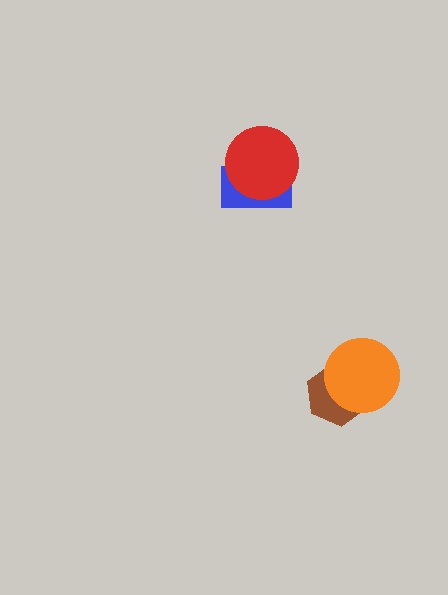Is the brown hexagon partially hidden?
Yes, it is partially covered by another shape.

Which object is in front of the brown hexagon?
The orange circle is in front of the brown hexagon.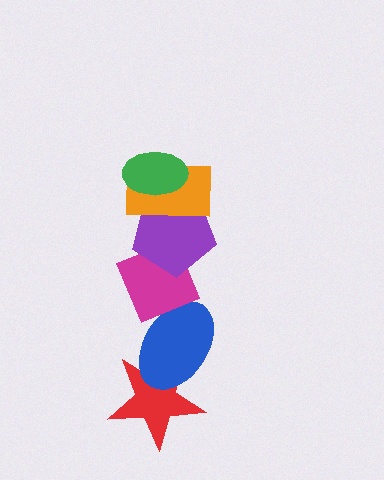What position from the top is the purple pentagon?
The purple pentagon is 3rd from the top.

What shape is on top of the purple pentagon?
The orange rectangle is on top of the purple pentagon.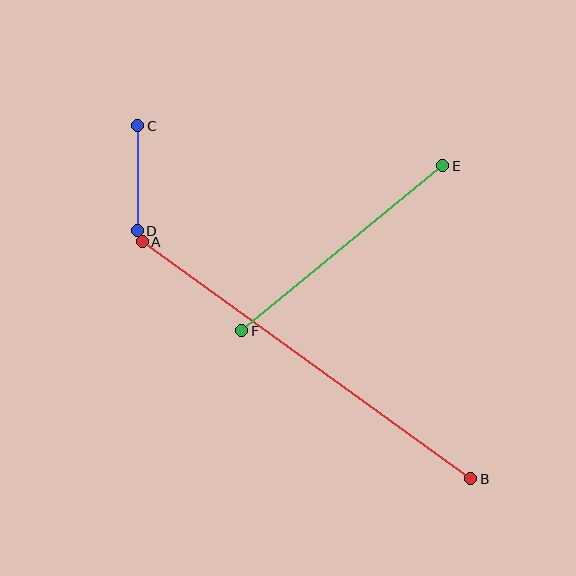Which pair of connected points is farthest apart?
Points A and B are farthest apart.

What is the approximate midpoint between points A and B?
The midpoint is at approximately (306, 360) pixels.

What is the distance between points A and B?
The distance is approximately 405 pixels.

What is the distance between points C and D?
The distance is approximately 105 pixels.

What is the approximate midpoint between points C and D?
The midpoint is at approximately (138, 178) pixels.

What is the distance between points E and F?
The distance is approximately 260 pixels.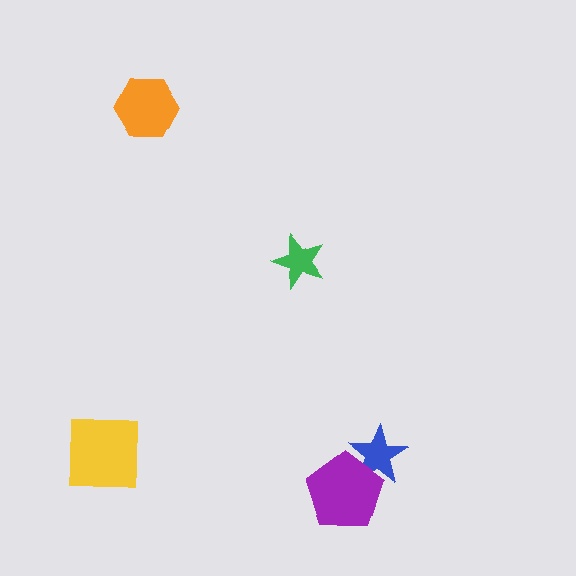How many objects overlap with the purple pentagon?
1 object overlaps with the purple pentagon.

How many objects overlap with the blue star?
1 object overlaps with the blue star.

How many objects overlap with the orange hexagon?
0 objects overlap with the orange hexagon.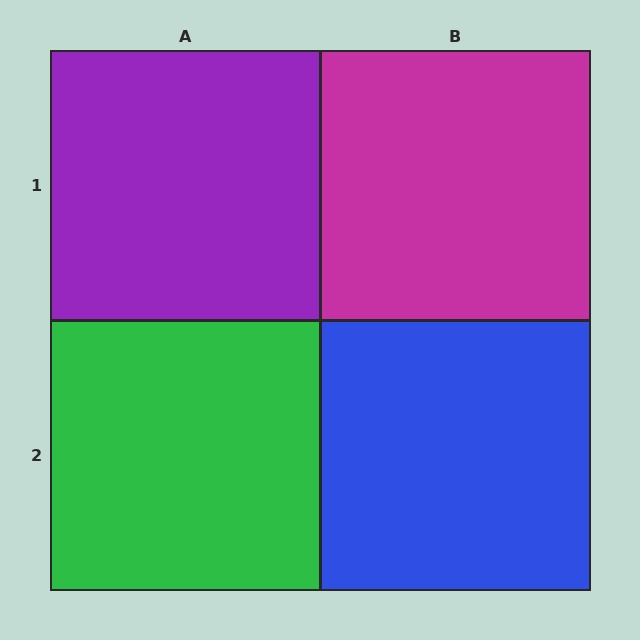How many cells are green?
1 cell is green.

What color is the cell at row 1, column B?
Magenta.